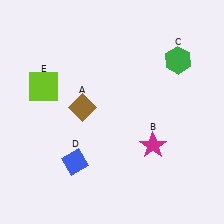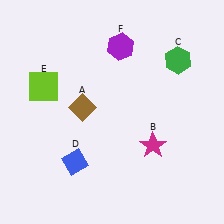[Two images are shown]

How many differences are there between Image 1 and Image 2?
There is 1 difference between the two images.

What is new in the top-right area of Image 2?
A purple hexagon (F) was added in the top-right area of Image 2.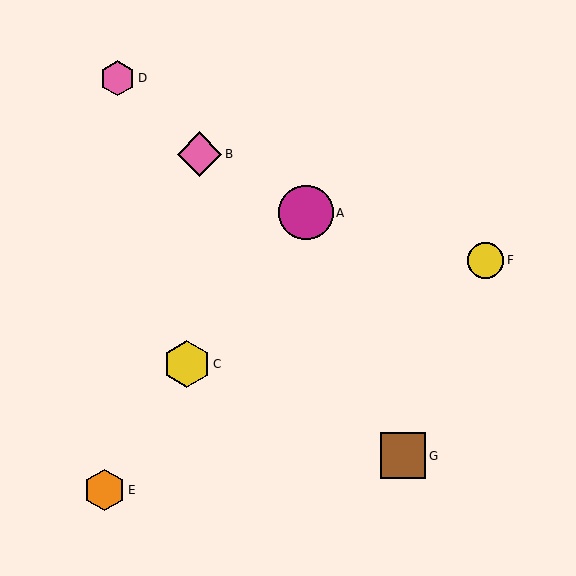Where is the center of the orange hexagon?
The center of the orange hexagon is at (104, 490).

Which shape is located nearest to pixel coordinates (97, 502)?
The orange hexagon (labeled E) at (104, 490) is nearest to that location.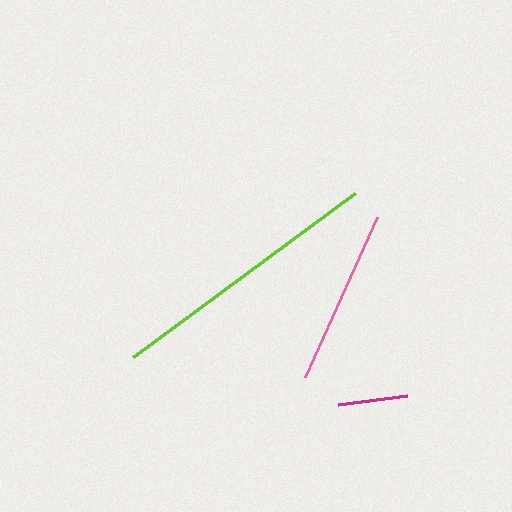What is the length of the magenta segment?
The magenta segment is approximately 70 pixels long.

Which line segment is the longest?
The lime line is the longest at approximately 277 pixels.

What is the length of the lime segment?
The lime segment is approximately 277 pixels long.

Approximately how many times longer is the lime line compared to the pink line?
The lime line is approximately 1.6 times the length of the pink line.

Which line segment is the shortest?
The magenta line is the shortest at approximately 70 pixels.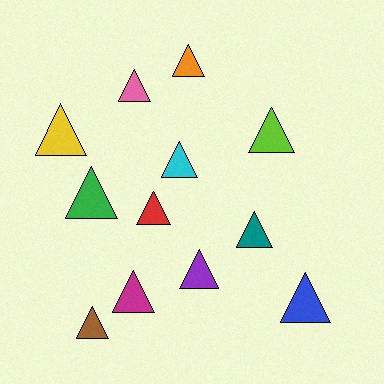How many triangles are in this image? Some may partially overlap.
There are 12 triangles.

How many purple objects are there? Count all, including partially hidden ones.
There is 1 purple object.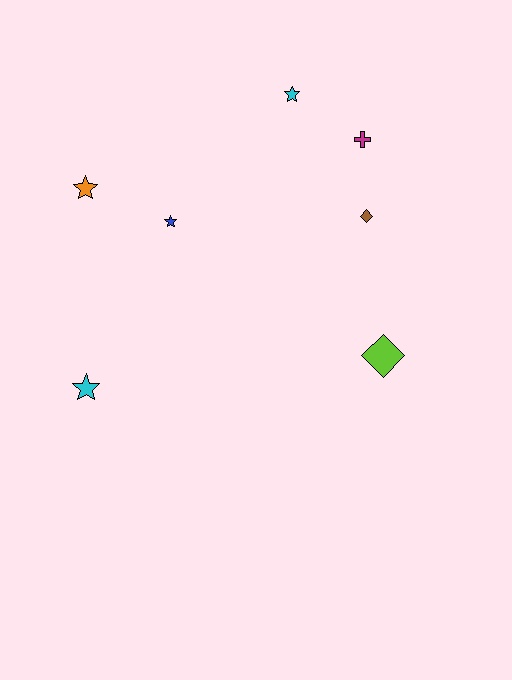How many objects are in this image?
There are 7 objects.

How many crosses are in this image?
There is 1 cross.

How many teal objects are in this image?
There are no teal objects.